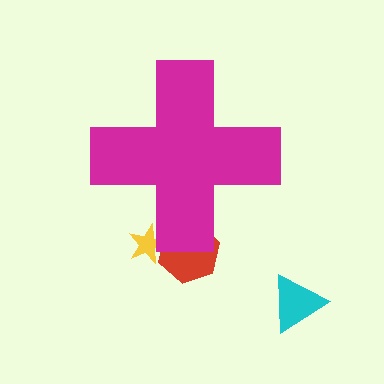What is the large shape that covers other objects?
A magenta cross.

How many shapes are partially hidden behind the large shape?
2 shapes are partially hidden.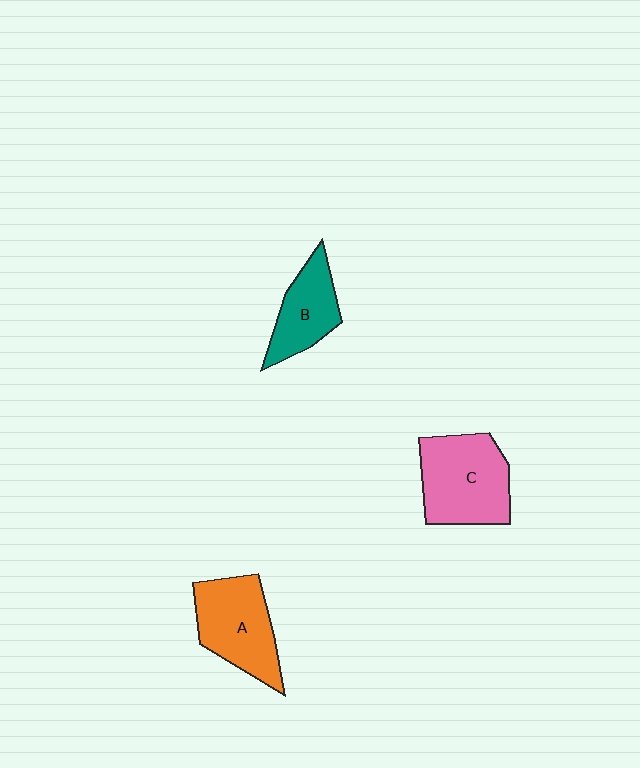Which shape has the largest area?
Shape C (pink).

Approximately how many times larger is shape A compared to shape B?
Approximately 1.4 times.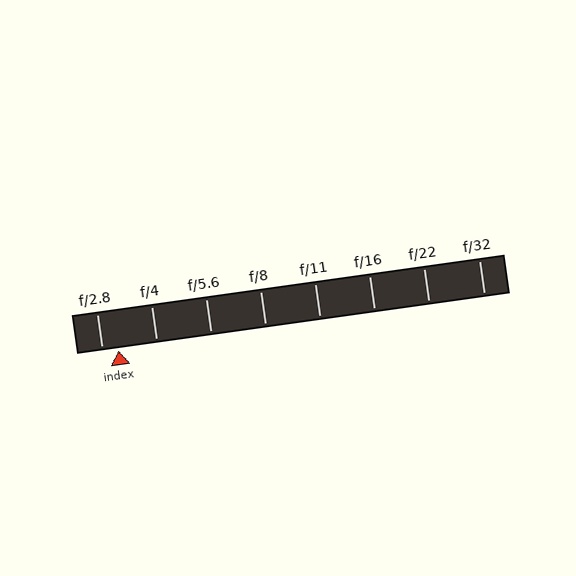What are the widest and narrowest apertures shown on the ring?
The widest aperture shown is f/2.8 and the narrowest is f/32.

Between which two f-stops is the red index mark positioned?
The index mark is between f/2.8 and f/4.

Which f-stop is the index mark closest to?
The index mark is closest to f/2.8.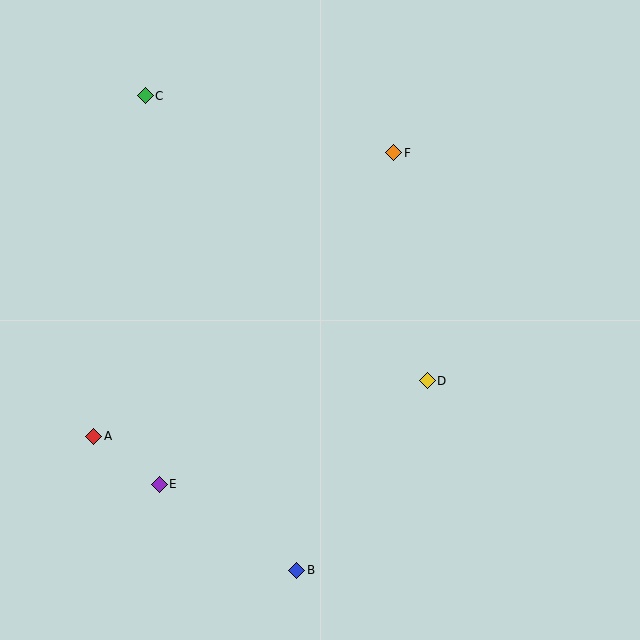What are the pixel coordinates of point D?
Point D is at (427, 381).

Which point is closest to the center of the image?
Point D at (427, 381) is closest to the center.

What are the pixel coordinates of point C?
Point C is at (145, 96).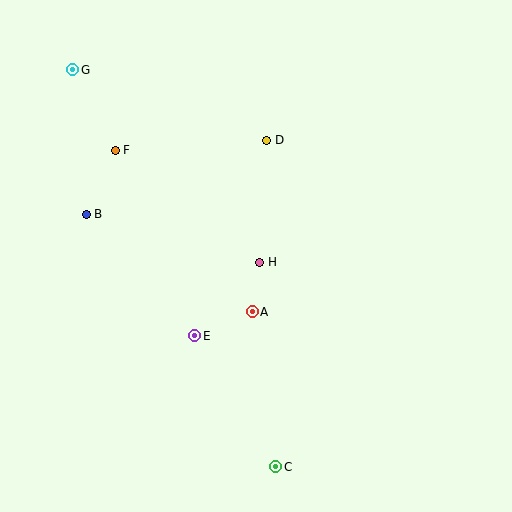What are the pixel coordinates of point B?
Point B is at (86, 214).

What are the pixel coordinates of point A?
Point A is at (252, 312).